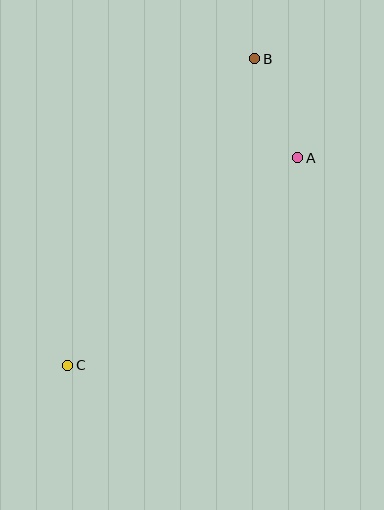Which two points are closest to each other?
Points A and B are closest to each other.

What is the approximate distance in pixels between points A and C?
The distance between A and C is approximately 310 pixels.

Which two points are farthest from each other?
Points B and C are farthest from each other.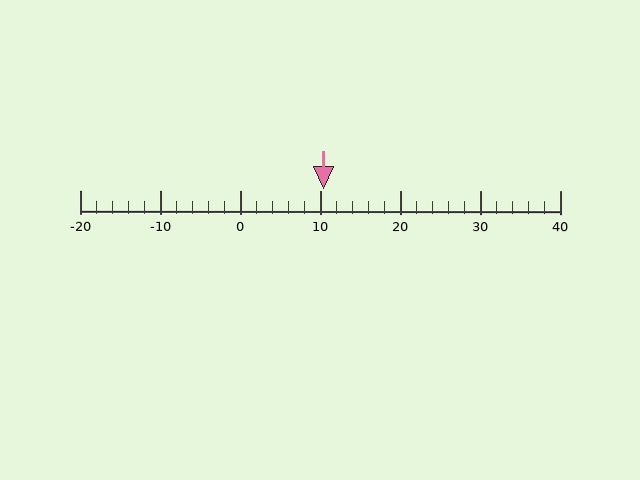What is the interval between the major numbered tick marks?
The major tick marks are spaced 10 units apart.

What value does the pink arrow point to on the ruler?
The pink arrow points to approximately 10.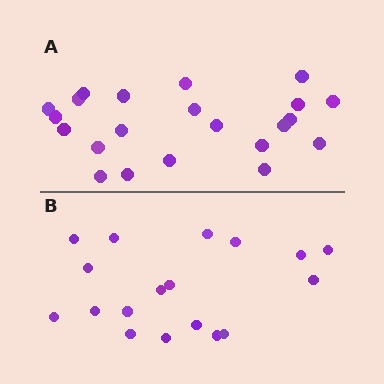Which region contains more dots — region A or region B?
Region A (the top region) has more dots.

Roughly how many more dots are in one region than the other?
Region A has about 4 more dots than region B.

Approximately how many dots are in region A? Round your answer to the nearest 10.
About 20 dots. (The exact count is 22, which rounds to 20.)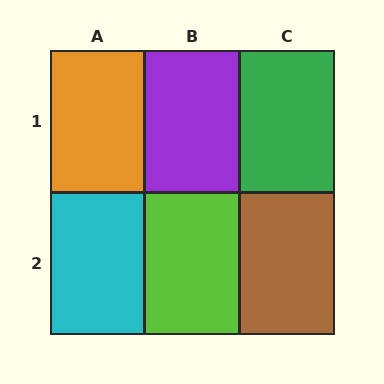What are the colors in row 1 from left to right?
Orange, purple, green.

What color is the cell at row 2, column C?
Brown.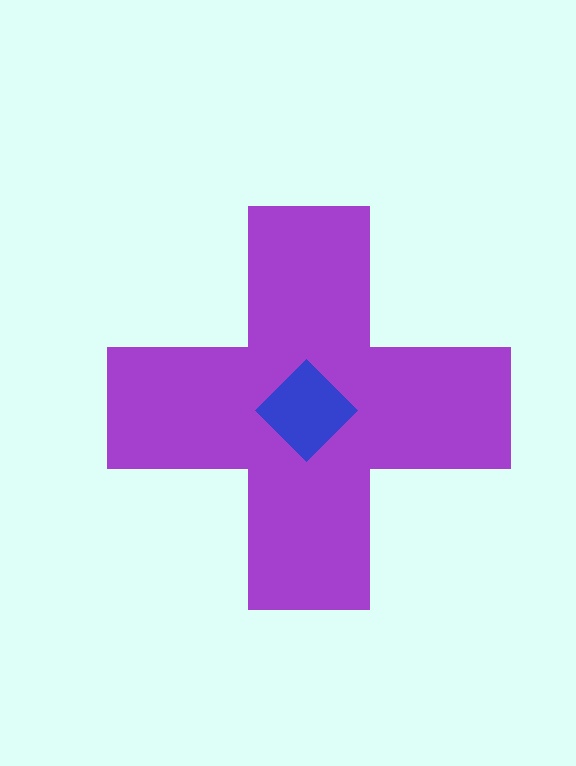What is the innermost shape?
The blue diamond.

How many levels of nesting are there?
2.